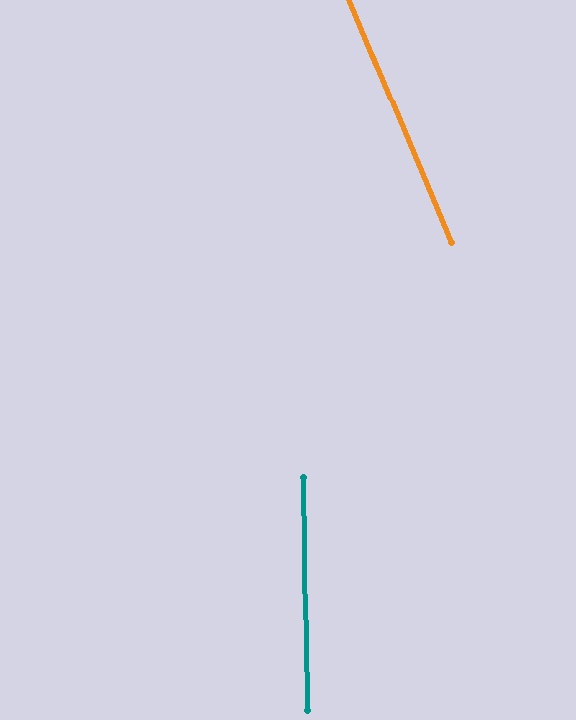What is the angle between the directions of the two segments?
Approximately 22 degrees.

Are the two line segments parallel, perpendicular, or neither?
Neither parallel nor perpendicular — they differ by about 22°.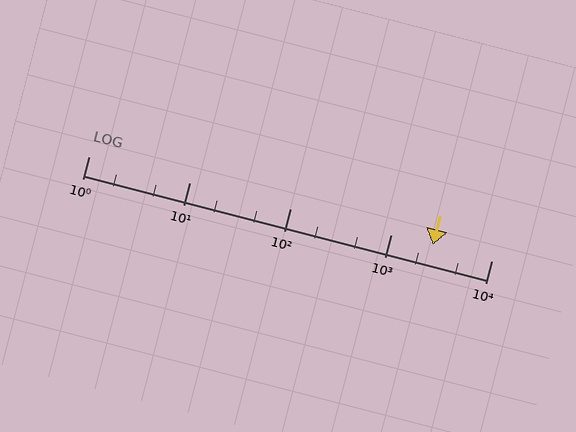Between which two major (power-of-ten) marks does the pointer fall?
The pointer is between 1000 and 10000.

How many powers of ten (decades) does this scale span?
The scale spans 4 decades, from 1 to 10000.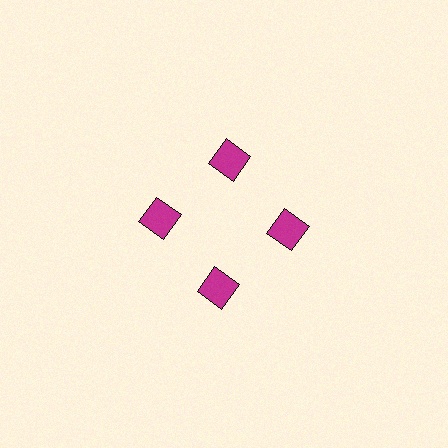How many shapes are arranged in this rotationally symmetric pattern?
There are 4 shapes, arranged in 4 groups of 1.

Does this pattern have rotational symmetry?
Yes, this pattern has 4-fold rotational symmetry. It looks the same after rotating 90 degrees around the center.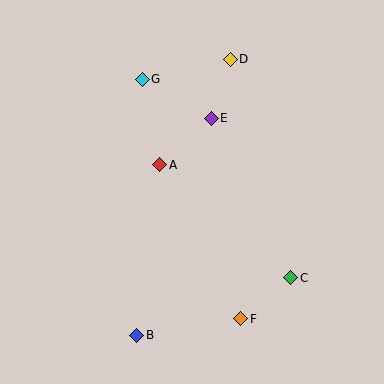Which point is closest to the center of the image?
Point A at (160, 165) is closest to the center.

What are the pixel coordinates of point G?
Point G is at (142, 79).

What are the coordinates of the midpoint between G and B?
The midpoint between G and B is at (139, 207).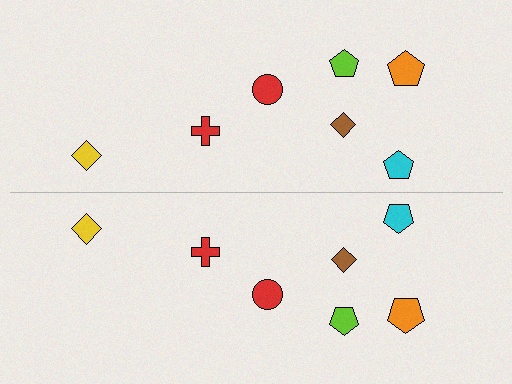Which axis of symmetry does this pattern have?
The pattern has a horizontal axis of symmetry running through the center of the image.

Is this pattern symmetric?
Yes, this pattern has bilateral (reflection) symmetry.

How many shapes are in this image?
There are 14 shapes in this image.